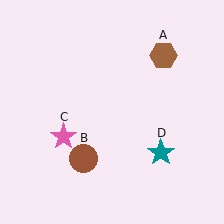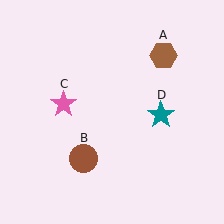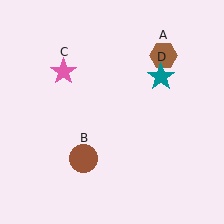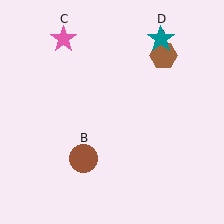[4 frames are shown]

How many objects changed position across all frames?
2 objects changed position: pink star (object C), teal star (object D).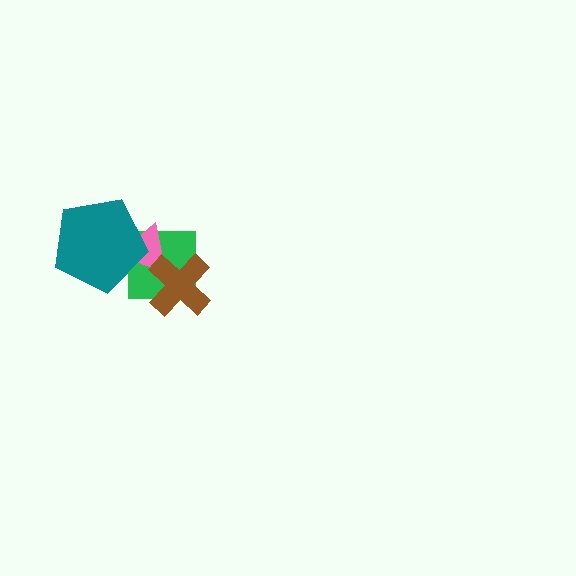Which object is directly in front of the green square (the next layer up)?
The pink triangle is directly in front of the green square.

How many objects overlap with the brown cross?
2 objects overlap with the brown cross.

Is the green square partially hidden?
Yes, it is partially covered by another shape.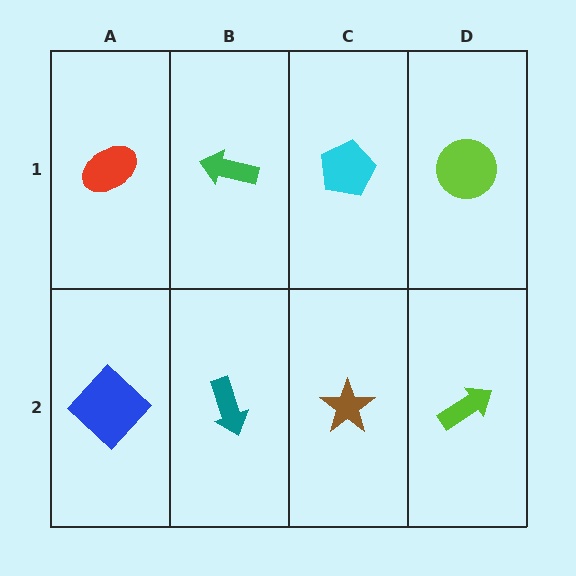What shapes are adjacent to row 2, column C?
A cyan pentagon (row 1, column C), a teal arrow (row 2, column B), a lime arrow (row 2, column D).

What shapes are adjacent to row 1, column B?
A teal arrow (row 2, column B), a red ellipse (row 1, column A), a cyan pentagon (row 1, column C).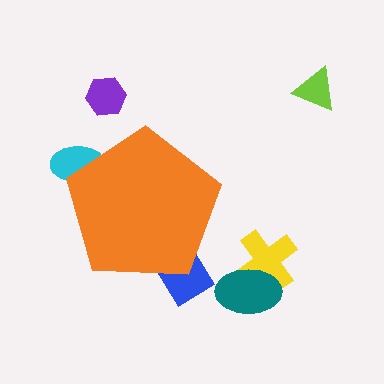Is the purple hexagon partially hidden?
No, the purple hexagon is fully visible.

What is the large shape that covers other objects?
An orange pentagon.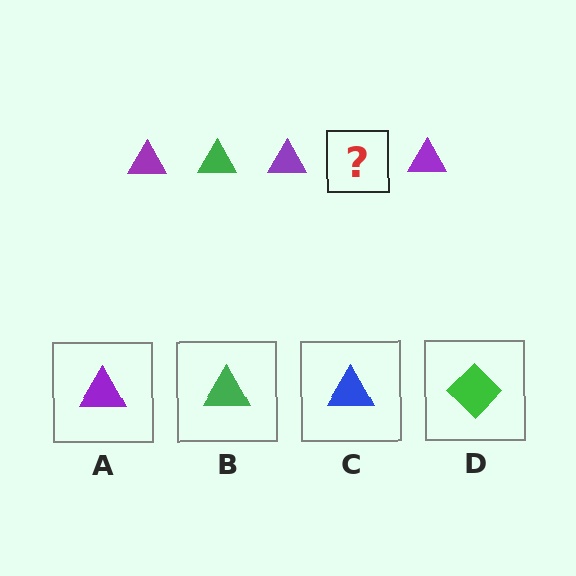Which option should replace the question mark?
Option B.